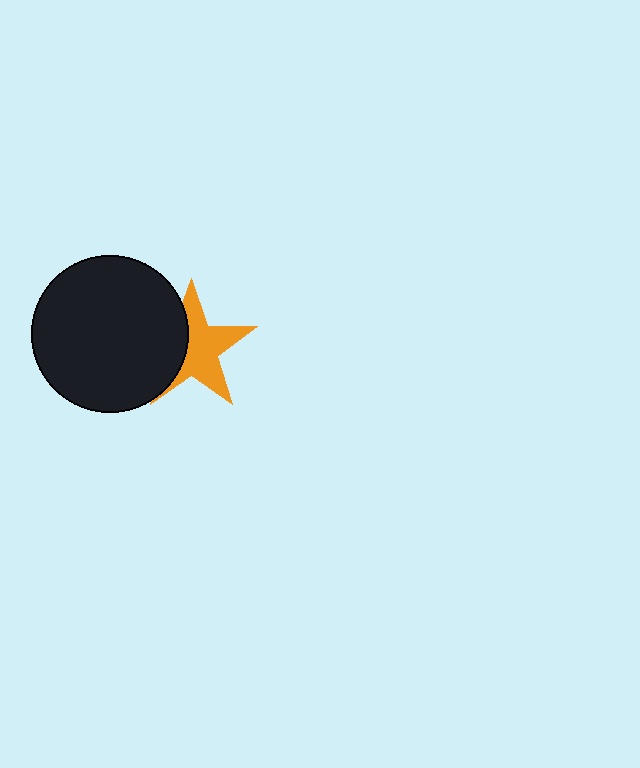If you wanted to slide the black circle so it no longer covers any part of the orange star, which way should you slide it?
Slide it left — that is the most direct way to separate the two shapes.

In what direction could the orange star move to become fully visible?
The orange star could move right. That would shift it out from behind the black circle entirely.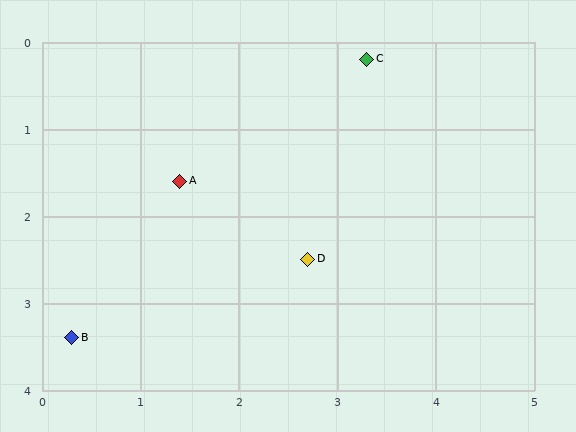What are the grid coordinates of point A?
Point A is at approximately (1.4, 1.6).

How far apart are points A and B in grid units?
Points A and B are about 2.1 grid units apart.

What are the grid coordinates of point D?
Point D is at approximately (2.7, 2.5).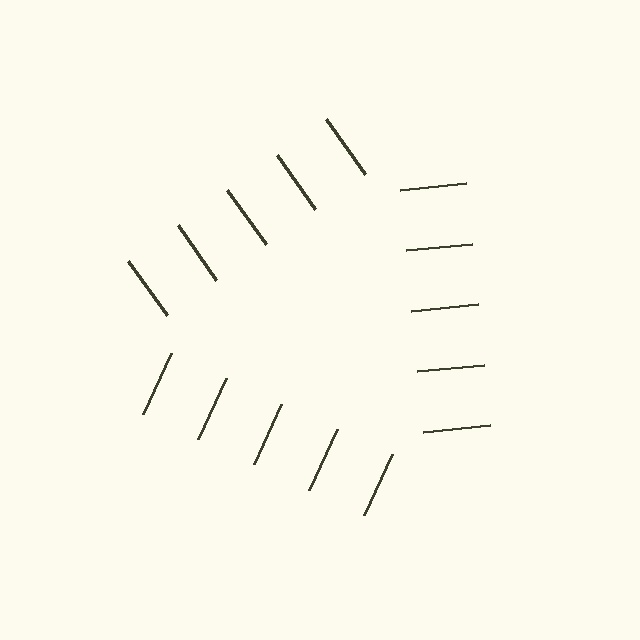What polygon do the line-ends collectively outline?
An illusory triangle — the line segments terminate on its edges but no continuous stroke is drawn.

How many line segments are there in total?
15 — 5 along each of the 3 edges.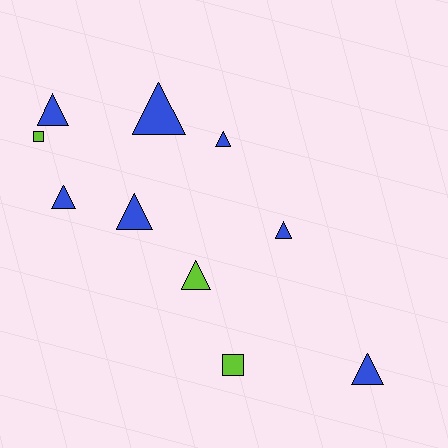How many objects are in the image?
There are 10 objects.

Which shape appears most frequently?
Triangle, with 8 objects.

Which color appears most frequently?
Blue, with 7 objects.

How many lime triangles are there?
There is 1 lime triangle.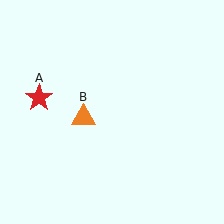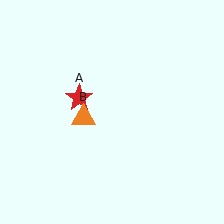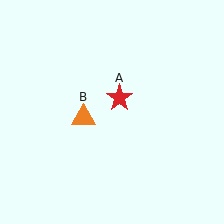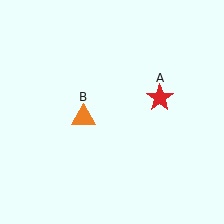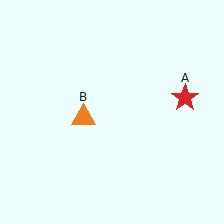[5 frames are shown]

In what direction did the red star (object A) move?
The red star (object A) moved right.